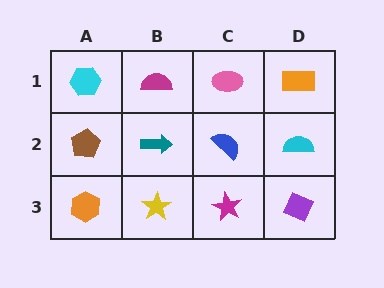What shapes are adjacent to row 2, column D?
An orange rectangle (row 1, column D), a purple diamond (row 3, column D), a blue semicircle (row 2, column C).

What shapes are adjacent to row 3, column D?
A cyan semicircle (row 2, column D), a magenta star (row 3, column C).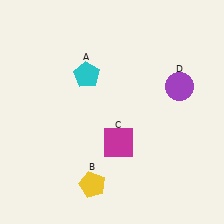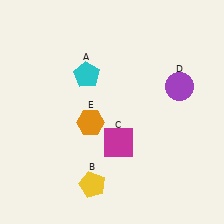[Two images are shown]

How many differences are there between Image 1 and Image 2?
There is 1 difference between the two images.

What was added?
An orange hexagon (E) was added in Image 2.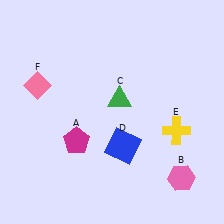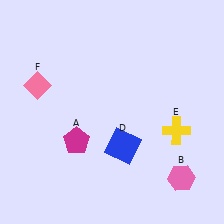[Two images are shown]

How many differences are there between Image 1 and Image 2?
There is 1 difference between the two images.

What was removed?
The green triangle (C) was removed in Image 2.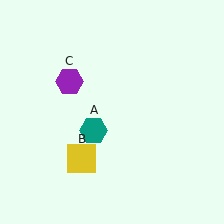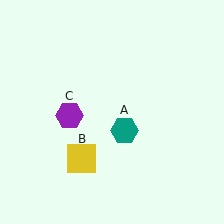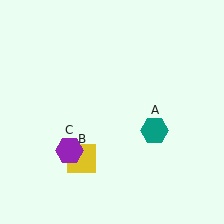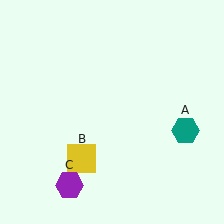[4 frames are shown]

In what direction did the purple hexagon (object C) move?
The purple hexagon (object C) moved down.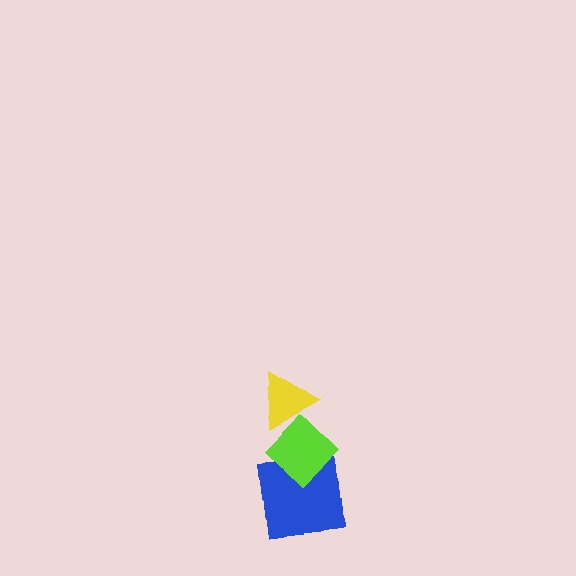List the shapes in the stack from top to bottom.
From top to bottom: the yellow triangle, the lime diamond, the blue square.